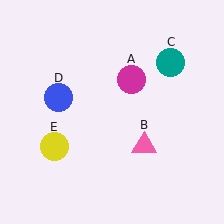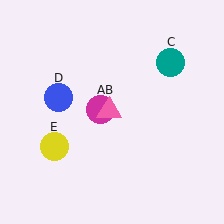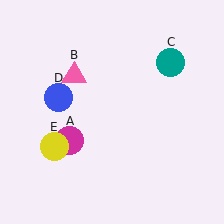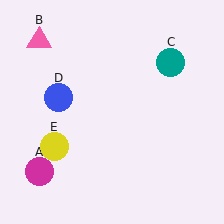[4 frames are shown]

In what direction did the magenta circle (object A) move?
The magenta circle (object A) moved down and to the left.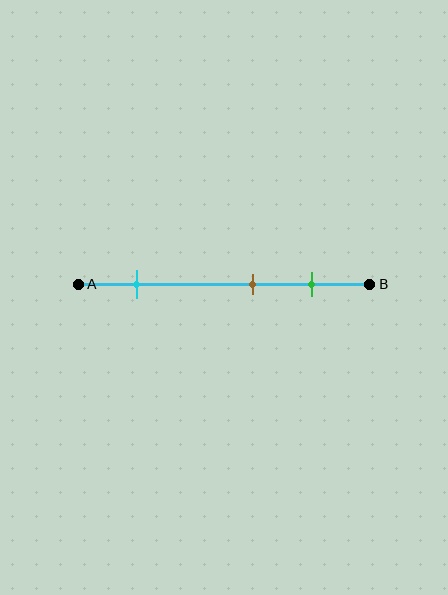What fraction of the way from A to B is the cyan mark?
The cyan mark is approximately 20% (0.2) of the way from A to B.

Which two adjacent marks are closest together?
The brown and green marks are the closest adjacent pair.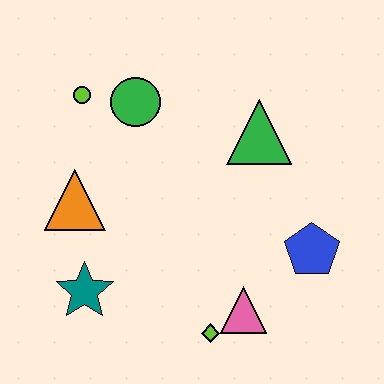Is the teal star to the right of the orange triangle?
Yes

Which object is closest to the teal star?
The orange triangle is closest to the teal star.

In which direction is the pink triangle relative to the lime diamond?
The pink triangle is to the right of the lime diamond.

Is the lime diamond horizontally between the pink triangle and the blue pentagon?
No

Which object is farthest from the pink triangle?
The lime circle is farthest from the pink triangle.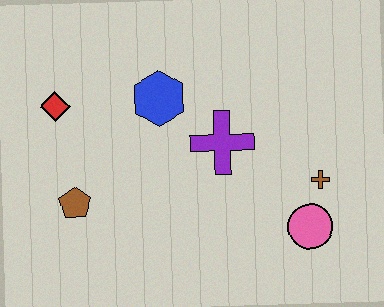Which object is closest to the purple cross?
The blue hexagon is closest to the purple cross.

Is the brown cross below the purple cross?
Yes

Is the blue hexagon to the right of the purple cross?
No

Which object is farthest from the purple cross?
The red diamond is farthest from the purple cross.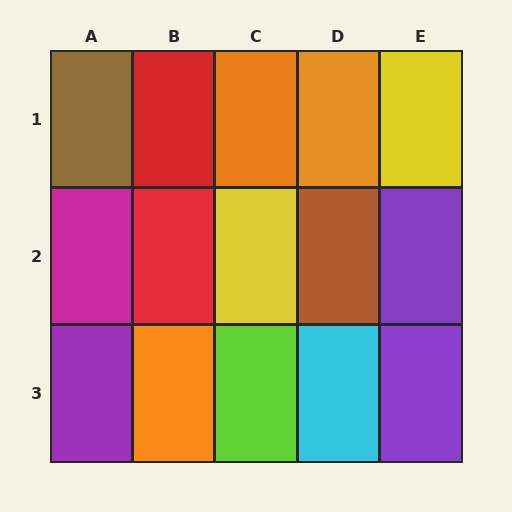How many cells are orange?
3 cells are orange.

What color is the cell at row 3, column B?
Orange.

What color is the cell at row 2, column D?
Brown.